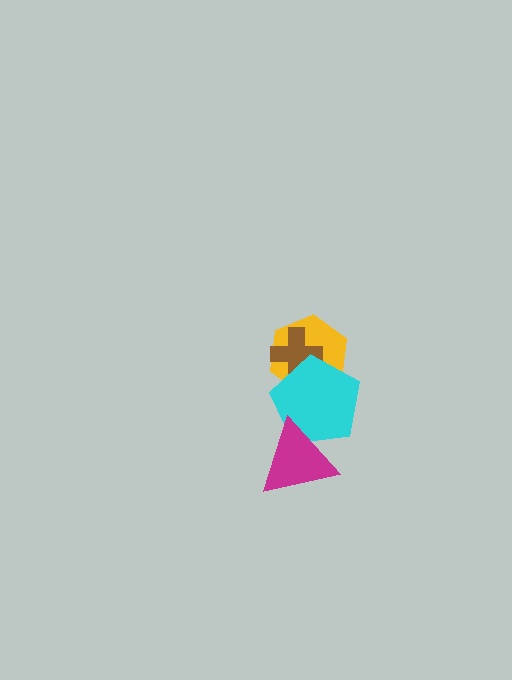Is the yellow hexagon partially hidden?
Yes, it is partially covered by another shape.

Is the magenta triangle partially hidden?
No, no other shape covers it.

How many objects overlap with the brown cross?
2 objects overlap with the brown cross.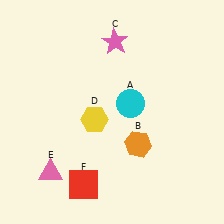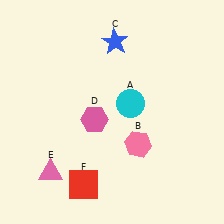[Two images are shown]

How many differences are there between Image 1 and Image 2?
There are 3 differences between the two images.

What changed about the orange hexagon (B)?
In Image 1, B is orange. In Image 2, it changed to pink.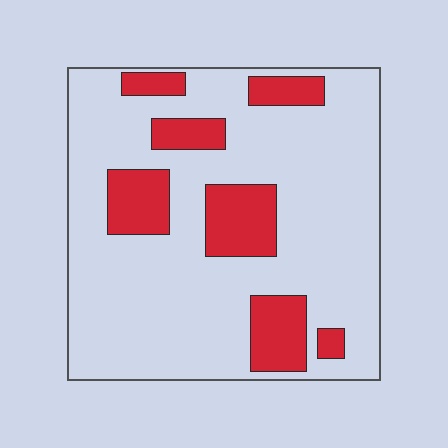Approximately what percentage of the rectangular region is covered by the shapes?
Approximately 20%.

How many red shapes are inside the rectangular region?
7.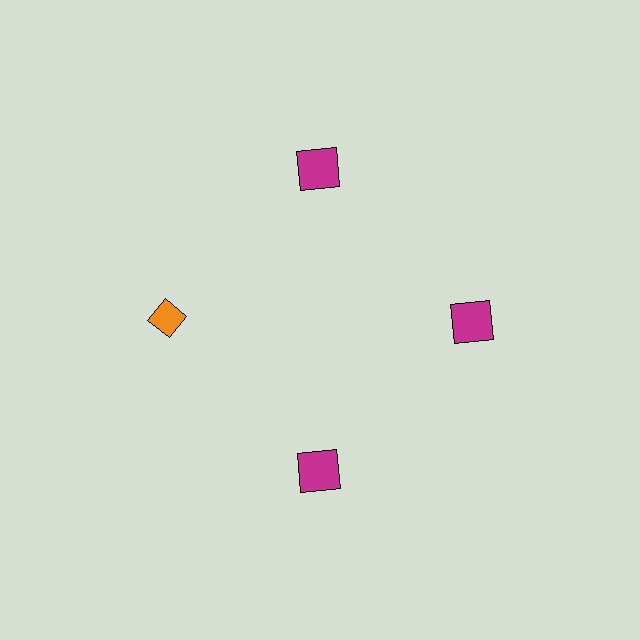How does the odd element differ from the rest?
It differs in both color (orange instead of magenta) and shape (diamond instead of square).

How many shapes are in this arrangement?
There are 4 shapes arranged in a ring pattern.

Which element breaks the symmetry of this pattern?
The orange diamond at roughly the 9 o'clock position breaks the symmetry. All other shapes are magenta squares.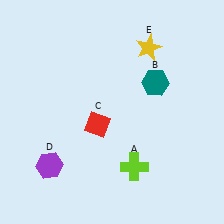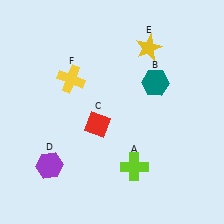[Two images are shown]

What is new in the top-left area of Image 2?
A yellow cross (F) was added in the top-left area of Image 2.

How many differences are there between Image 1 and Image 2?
There is 1 difference between the two images.